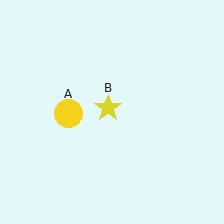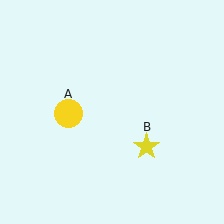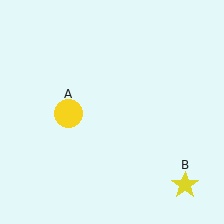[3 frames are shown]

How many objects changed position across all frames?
1 object changed position: yellow star (object B).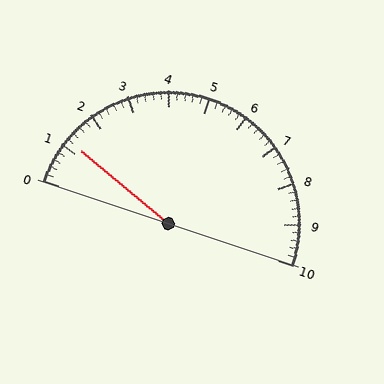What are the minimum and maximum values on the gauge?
The gauge ranges from 0 to 10.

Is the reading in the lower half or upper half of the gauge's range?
The reading is in the lower half of the range (0 to 10).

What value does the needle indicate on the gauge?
The needle indicates approximately 1.2.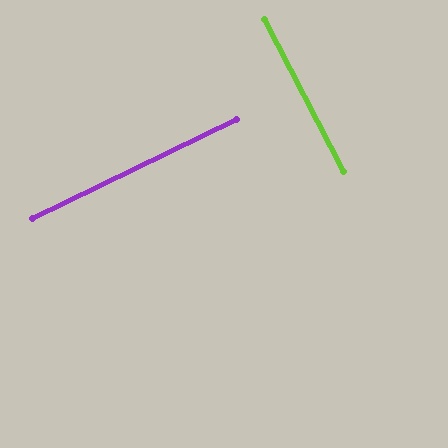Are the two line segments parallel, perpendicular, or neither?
Perpendicular — they meet at approximately 89°.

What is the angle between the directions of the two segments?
Approximately 89 degrees.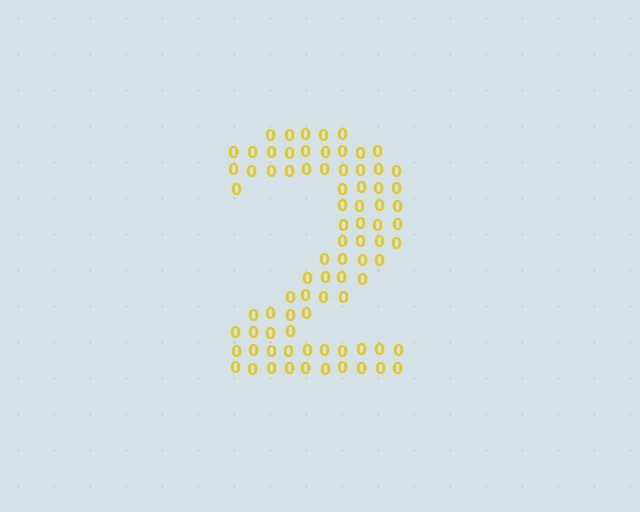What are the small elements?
The small elements are digit 0's.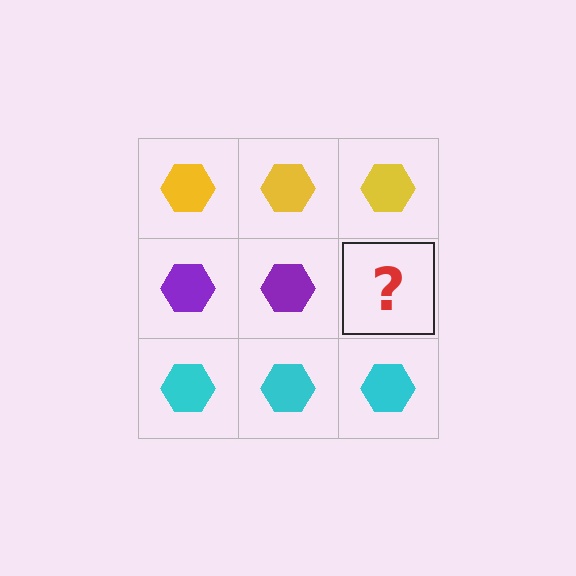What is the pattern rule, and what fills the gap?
The rule is that each row has a consistent color. The gap should be filled with a purple hexagon.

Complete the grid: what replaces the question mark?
The question mark should be replaced with a purple hexagon.